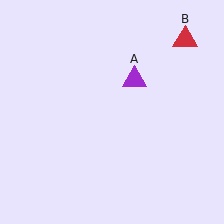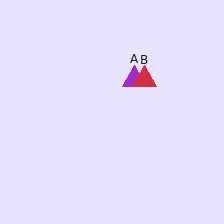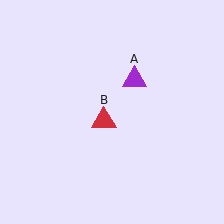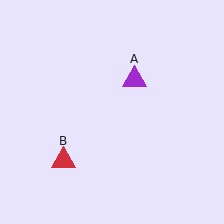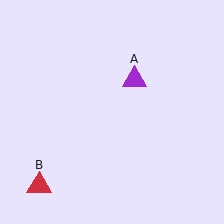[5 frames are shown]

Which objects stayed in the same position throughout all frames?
Purple triangle (object A) remained stationary.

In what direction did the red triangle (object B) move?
The red triangle (object B) moved down and to the left.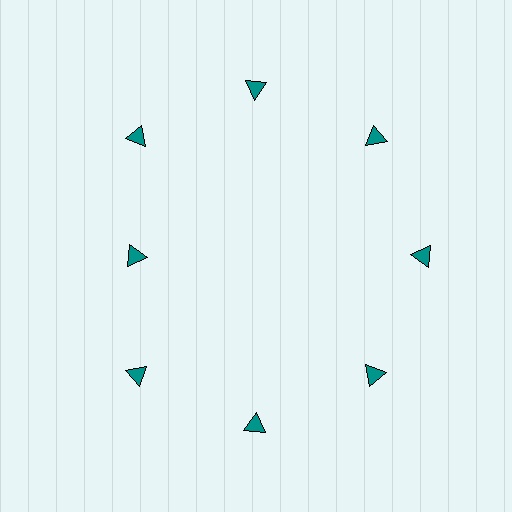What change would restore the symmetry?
The symmetry would be restored by moving it outward, back onto the ring so that all 8 triangles sit at equal angles and equal distance from the center.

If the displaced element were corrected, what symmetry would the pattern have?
It would have 8-fold rotational symmetry — the pattern would map onto itself every 45 degrees.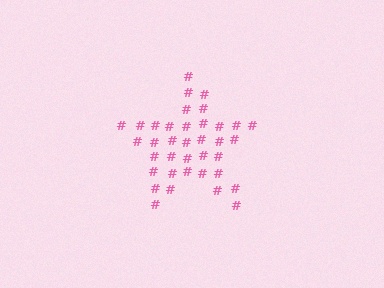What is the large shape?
The large shape is a star.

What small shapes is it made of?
It is made of small hash symbols.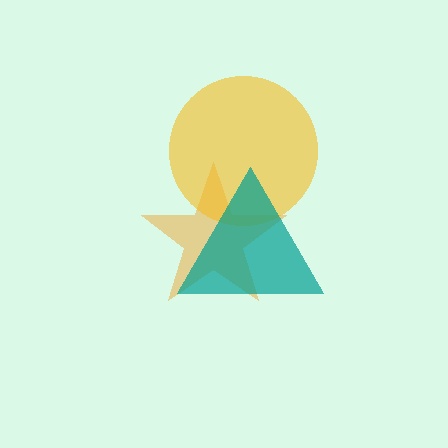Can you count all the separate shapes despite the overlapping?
Yes, there are 3 separate shapes.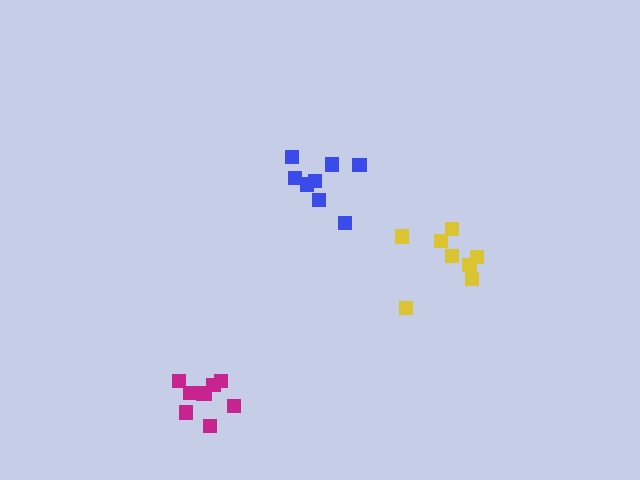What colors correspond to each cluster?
The clusters are colored: yellow, blue, magenta.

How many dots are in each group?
Group 1: 8 dots, Group 2: 8 dots, Group 3: 9 dots (25 total).